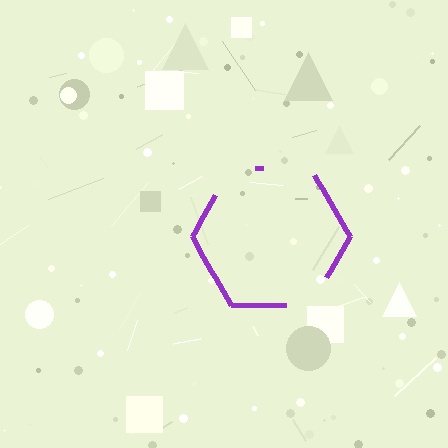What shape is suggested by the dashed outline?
The dashed outline suggests a hexagon.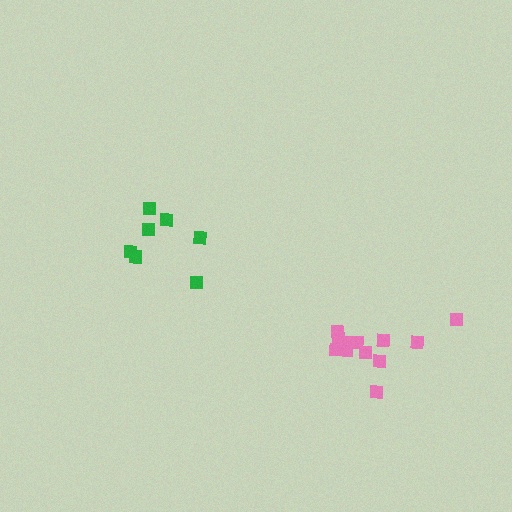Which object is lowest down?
The pink cluster is bottommost.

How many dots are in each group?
Group 1: 12 dots, Group 2: 7 dots (19 total).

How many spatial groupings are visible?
There are 2 spatial groupings.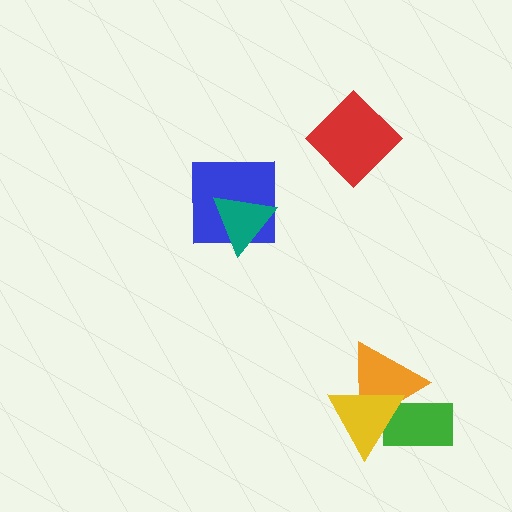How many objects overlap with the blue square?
1 object overlaps with the blue square.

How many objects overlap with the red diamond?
0 objects overlap with the red diamond.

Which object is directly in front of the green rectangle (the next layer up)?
The orange triangle is directly in front of the green rectangle.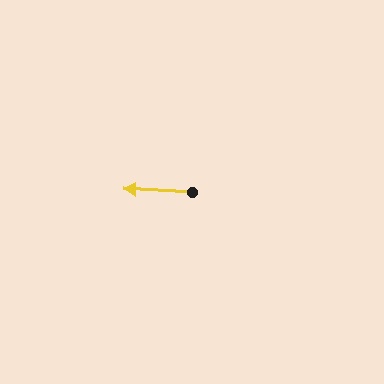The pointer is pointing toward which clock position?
Roughly 9 o'clock.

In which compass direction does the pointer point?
West.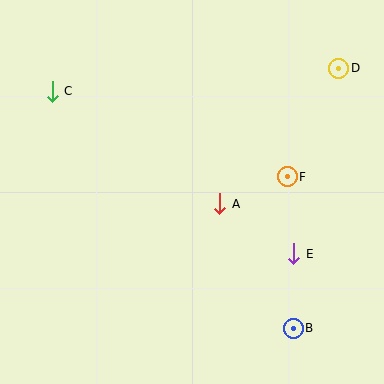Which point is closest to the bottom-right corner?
Point B is closest to the bottom-right corner.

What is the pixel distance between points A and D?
The distance between A and D is 180 pixels.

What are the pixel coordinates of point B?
Point B is at (293, 328).